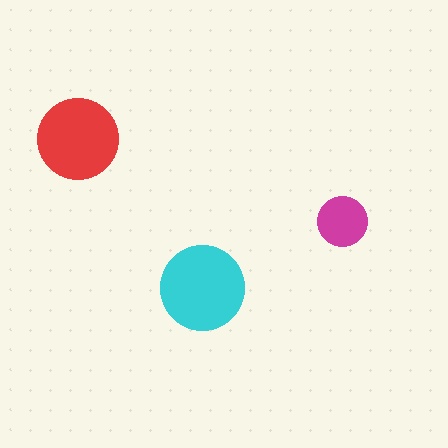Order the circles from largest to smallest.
the cyan one, the red one, the magenta one.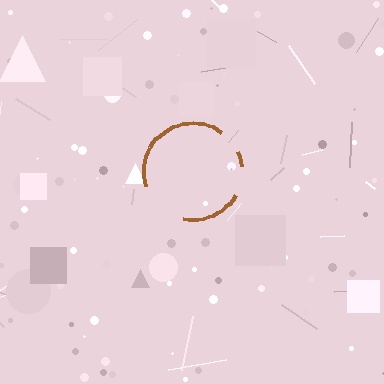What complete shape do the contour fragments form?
The contour fragments form a circle.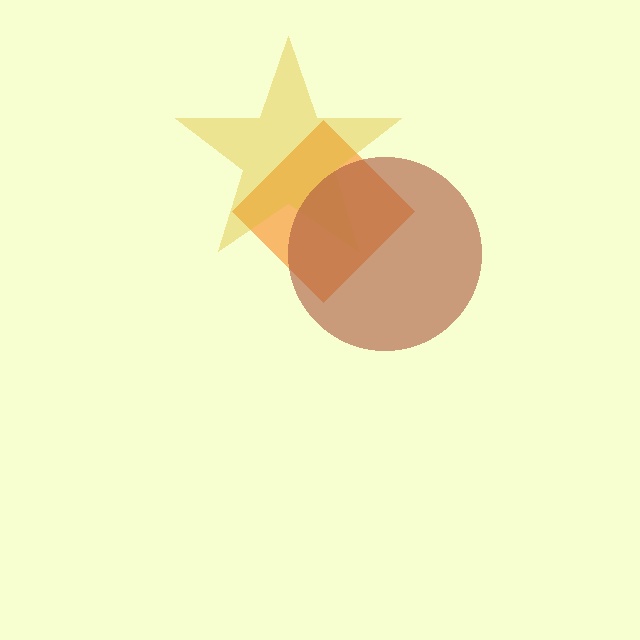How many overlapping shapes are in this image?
There are 3 overlapping shapes in the image.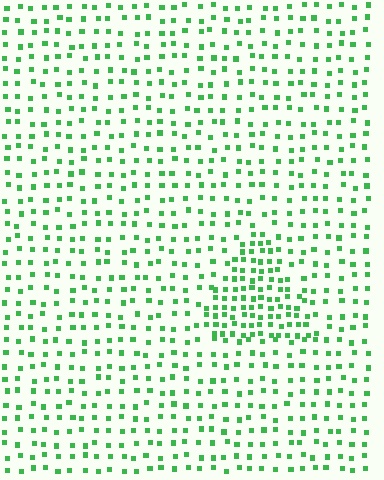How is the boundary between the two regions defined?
The boundary is defined by a change in element density (approximately 2.0x ratio). All elements are the same color, size, and shape.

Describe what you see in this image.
The image contains small green elements arranged at two different densities. A triangle-shaped region is visible where the elements are more densely packed than the surrounding area.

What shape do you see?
I see a triangle.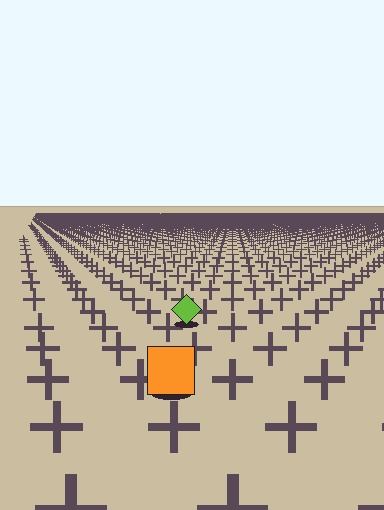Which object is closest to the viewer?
The orange square is closest. The texture marks near it are larger and more spread out.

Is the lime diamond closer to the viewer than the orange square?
No. The orange square is closer — you can tell from the texture gradient: the ground texture is coarser near it.